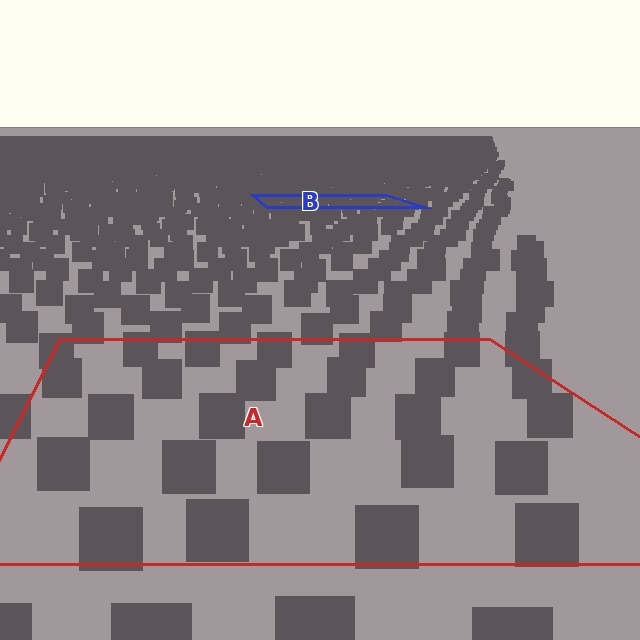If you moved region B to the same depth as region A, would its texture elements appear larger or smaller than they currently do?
They would appear larger. At a closer depth, the same texture elements are projected at a bigger on-screen size.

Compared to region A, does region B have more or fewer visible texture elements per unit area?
Region B has more texture elements per unit area — they are packed more densely because it is farther away.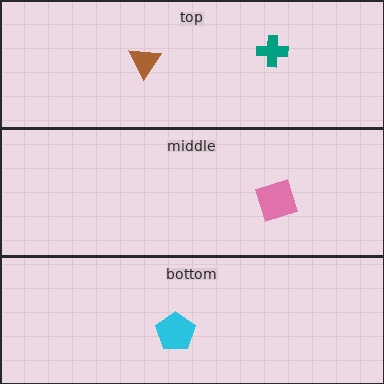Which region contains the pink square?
The middle region.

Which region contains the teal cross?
The top region.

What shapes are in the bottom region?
The cyan pentagon.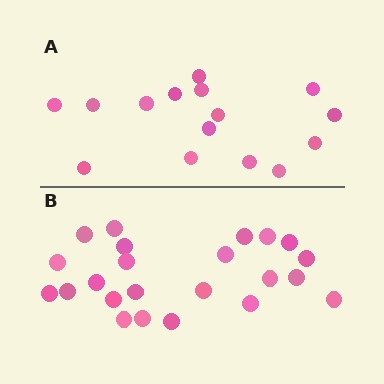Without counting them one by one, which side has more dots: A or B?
Region B (the bottom region) has more dots.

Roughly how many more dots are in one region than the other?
Region B has roughly 8 or so more dots than region A.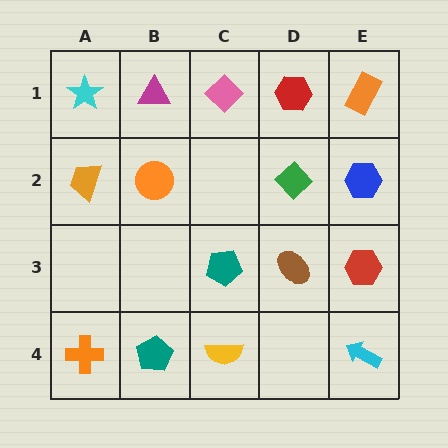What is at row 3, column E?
A red hexagon.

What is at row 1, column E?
An orange rectangle.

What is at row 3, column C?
A teal pentagon.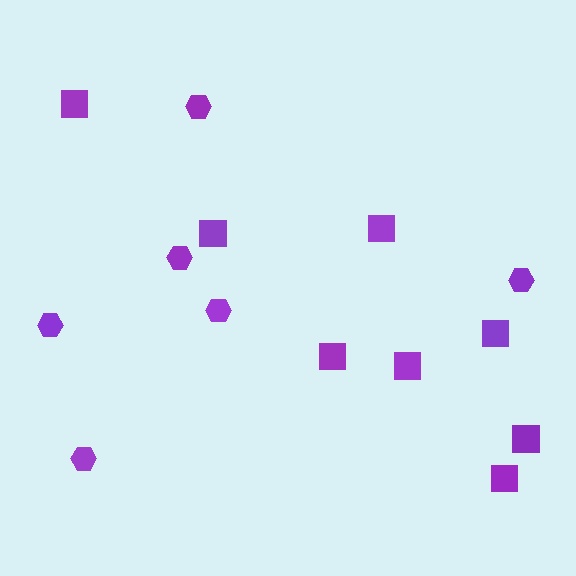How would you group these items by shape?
There are 2 groups: one group of hexagons (6) and one group of squares (8).